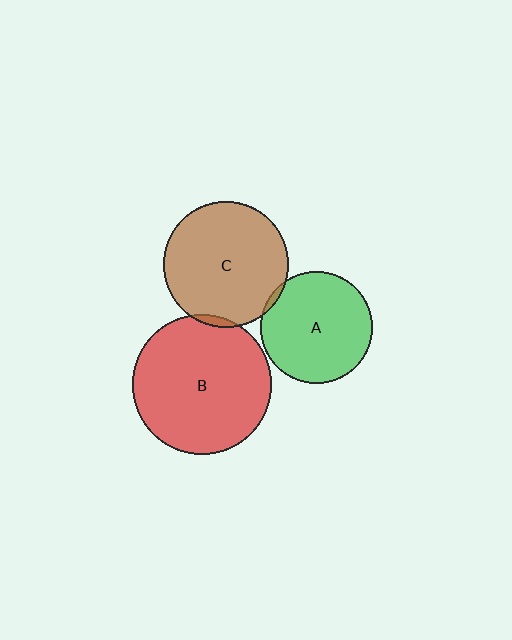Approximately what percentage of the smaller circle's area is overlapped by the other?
Approximately 5%.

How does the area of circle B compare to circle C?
Approximately 1.2 times.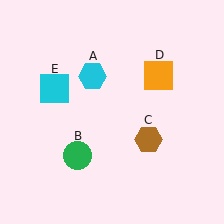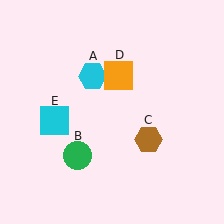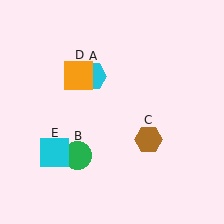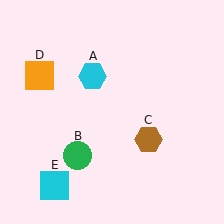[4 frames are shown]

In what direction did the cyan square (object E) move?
The cyan square (object E) moved down.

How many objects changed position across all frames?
2 objects changed position: orange square (object D), cyan square (object E).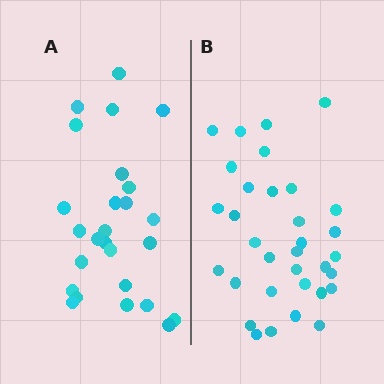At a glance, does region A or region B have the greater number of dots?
Region B (the right region) has more dots.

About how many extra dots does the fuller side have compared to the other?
Region B has roughly 8 or so more dots than region A.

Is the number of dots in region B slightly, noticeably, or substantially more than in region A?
Region B has noticeably more, but not dramatically so. The ratio is roughly 1.3 to 1.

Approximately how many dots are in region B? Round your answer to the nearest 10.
About 30 dots. (The exact count is 33, which rounds to 30.)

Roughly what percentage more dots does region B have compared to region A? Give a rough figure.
About 25% more.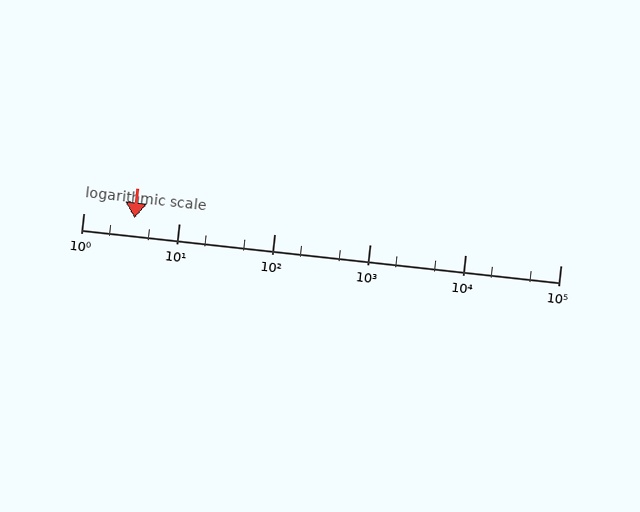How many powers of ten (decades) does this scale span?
The scale spans 5 decades, from 1 to 100000.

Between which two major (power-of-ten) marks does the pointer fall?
The pointer is between 1 and 10.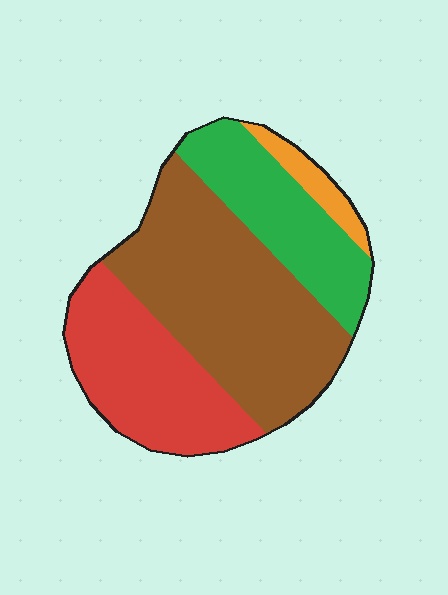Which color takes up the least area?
Orange, at roughly 5%.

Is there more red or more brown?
Brown.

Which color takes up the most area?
Brown, at roughly 45%.